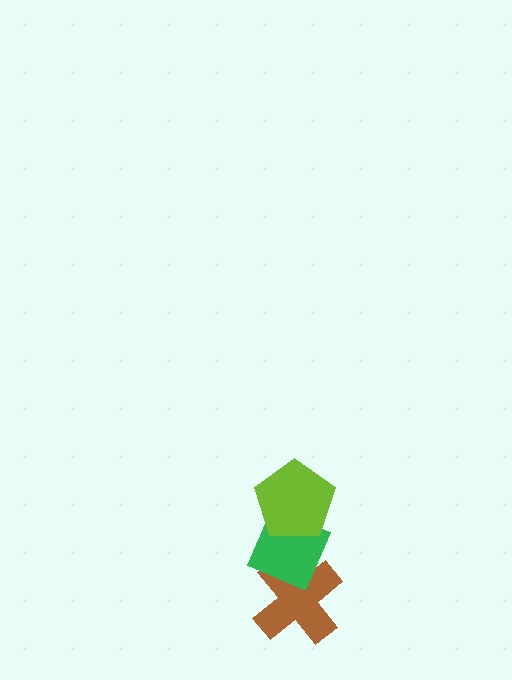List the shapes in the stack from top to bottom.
From top to bottom: the lime pentagon, the green diamond, the brown cross.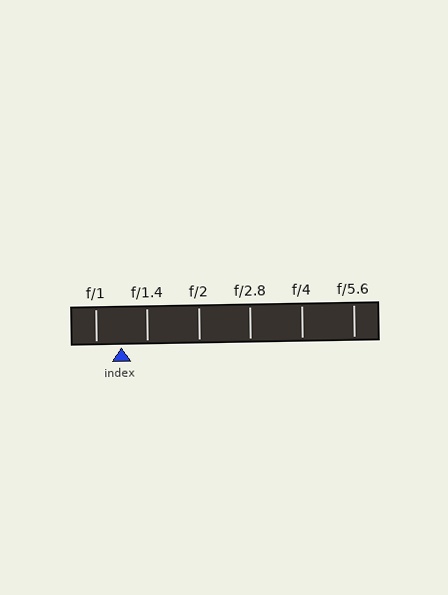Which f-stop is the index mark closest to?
The index mark is closest to f/1.4.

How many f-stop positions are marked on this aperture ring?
There are 6 f-stop positions marked.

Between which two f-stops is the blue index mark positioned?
The index mark is between f/1 and f/1.4.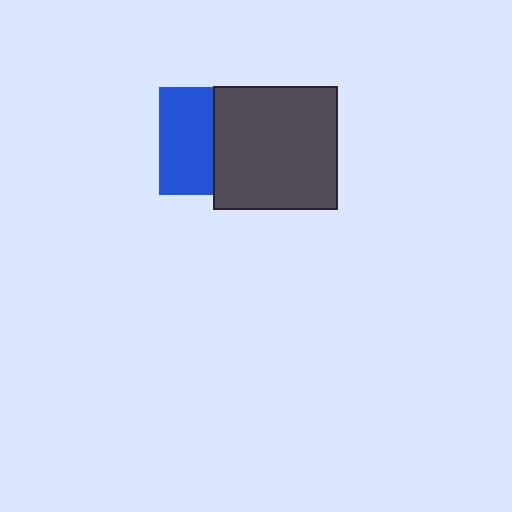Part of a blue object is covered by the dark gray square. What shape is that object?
It is a square.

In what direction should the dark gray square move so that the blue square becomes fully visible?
The dark gray square should move right. That is the shortest direction to clear the overlap and leave the blue square fully visible.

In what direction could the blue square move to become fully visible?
The blue square could move left. That would shift it out from behind the dark gray square entirely.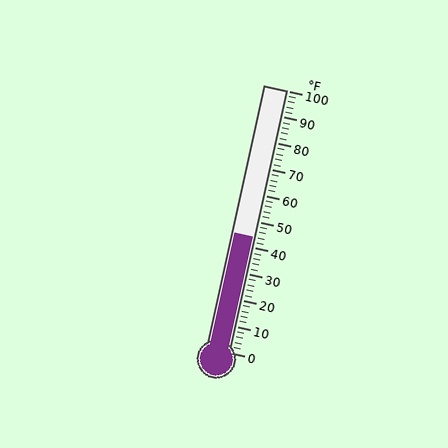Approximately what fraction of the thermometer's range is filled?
The thermometer is filled to approximately 45% of its range.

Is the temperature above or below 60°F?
The temperature is below 60°F.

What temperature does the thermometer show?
The thermometer shows approximately 44°F.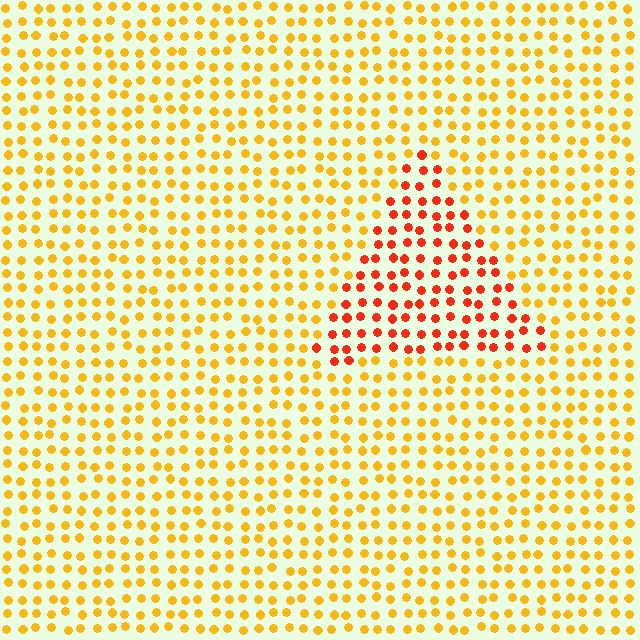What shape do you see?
I see a triangle.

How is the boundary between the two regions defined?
The boundary is defined purely by a slight shift in hue (about 39 degrees). Spacing, size, and orientation are identical on both sides.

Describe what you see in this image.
The image is filled with small yellow elements in a uniform arrangement. A triangle-shaped region is visible where the elements are tinted to a slightly different hue, forming a subtle color boundary.